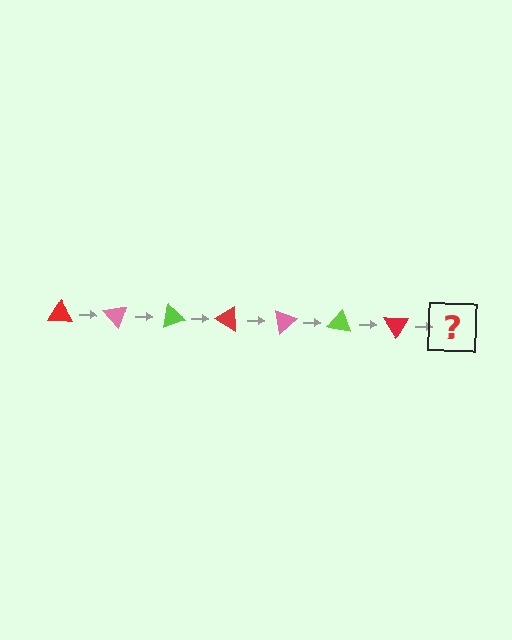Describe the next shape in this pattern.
It should be a pink triangle, rotated 350 degrees from the start.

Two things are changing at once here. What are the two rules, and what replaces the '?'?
The two rules are that it rotates 50 degrees each step and the color cycles through red, pink, and lime. The '?' should be a pink triangle, rotated 350 degrees from the start.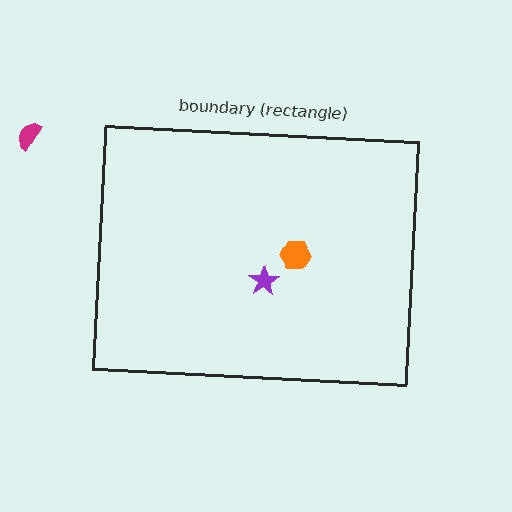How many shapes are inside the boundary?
2 inside, 1 outside.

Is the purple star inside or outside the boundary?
Inside.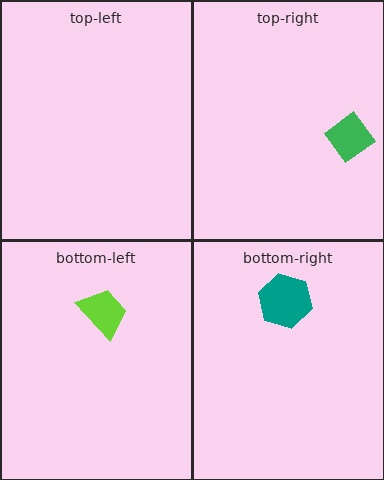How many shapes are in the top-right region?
1.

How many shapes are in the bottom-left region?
1.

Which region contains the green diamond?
The top-right region.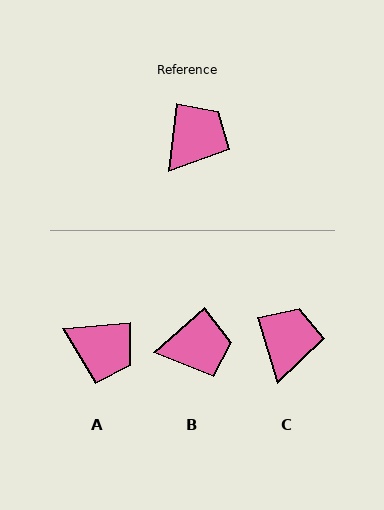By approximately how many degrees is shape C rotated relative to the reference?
Approximately 24 degrees counter-clockwise.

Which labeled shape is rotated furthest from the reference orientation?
A, about 78 degrees away.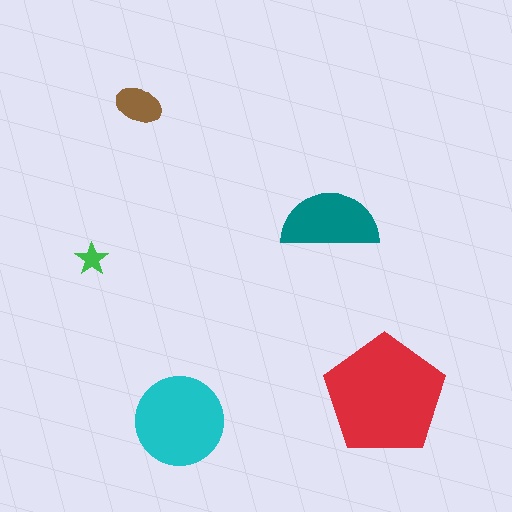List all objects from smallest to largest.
The green star, the brown ellipse, the teal semicircle, the cyan circle, the red pentagon.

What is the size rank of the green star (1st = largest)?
5th.